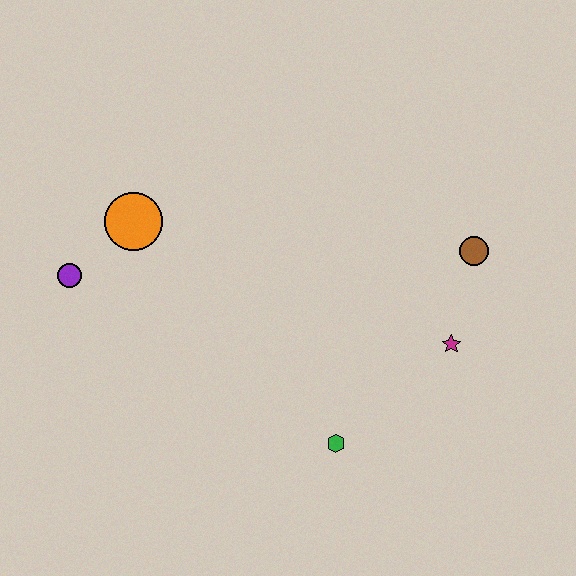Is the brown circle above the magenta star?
Yes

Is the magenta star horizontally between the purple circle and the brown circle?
Yes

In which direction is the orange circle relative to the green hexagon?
The orange circle is above the green hexagon.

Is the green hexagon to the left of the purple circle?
No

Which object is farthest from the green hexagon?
The purple circle is farthest from the green hexagon.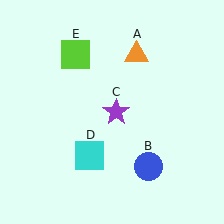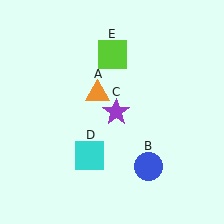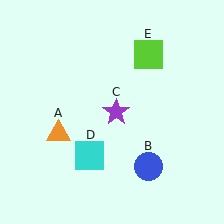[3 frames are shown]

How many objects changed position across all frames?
2 objects changed position: orange triangle (object A), lime square (object E).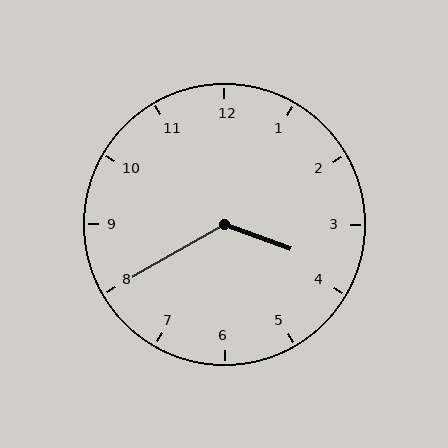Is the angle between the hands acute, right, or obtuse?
It is obtuse.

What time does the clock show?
3:40.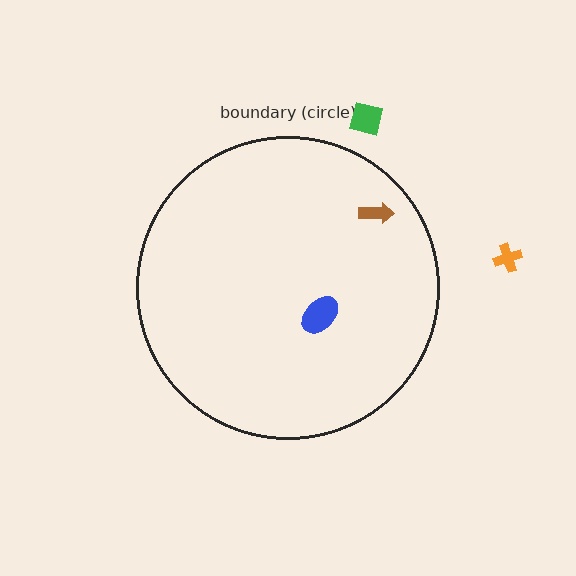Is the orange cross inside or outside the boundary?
Outside.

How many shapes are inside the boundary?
2 inside, 2 outside.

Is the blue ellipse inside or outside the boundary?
Inside.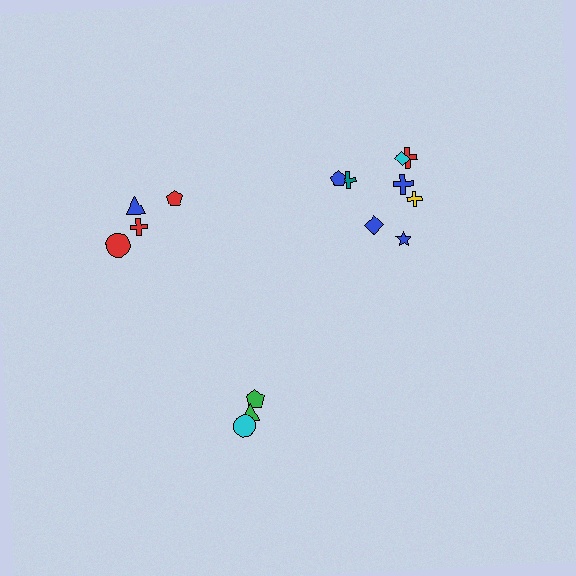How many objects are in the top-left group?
There are 4 objects.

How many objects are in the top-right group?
There are 8 objects.